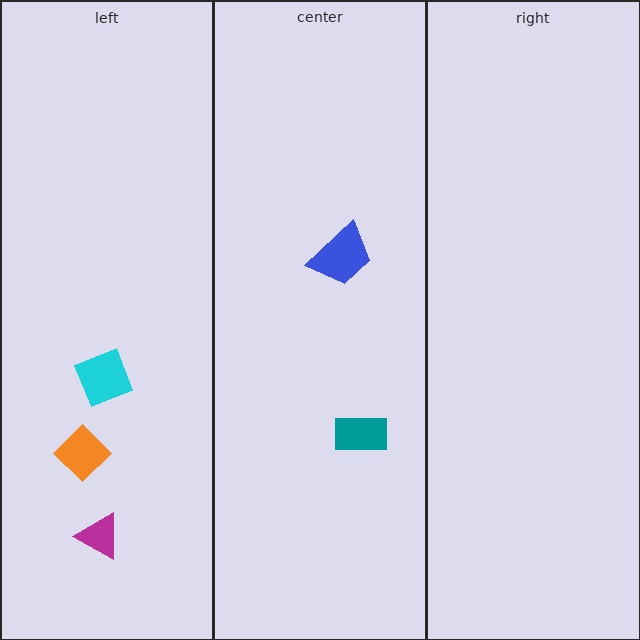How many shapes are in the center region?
2.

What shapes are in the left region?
The magenta triangle, the orange diamond, the cyan square.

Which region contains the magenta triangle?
The left region.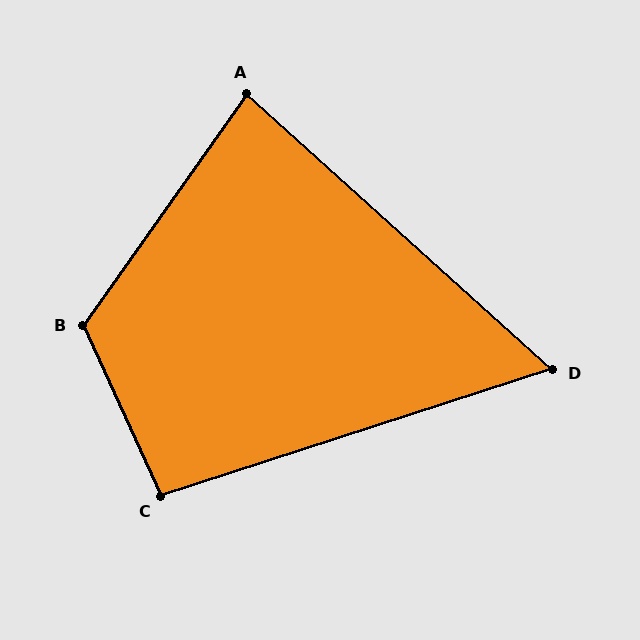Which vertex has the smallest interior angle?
D, at approximately 60 degrees.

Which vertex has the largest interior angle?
B, at approximately 120 degrees.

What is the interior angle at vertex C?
Approximately 97 degrees (obtuse).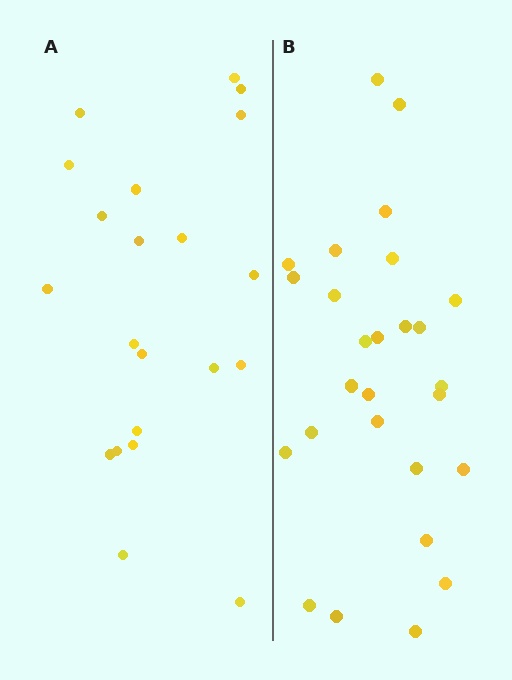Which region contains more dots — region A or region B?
Region B (the right region) has more dots.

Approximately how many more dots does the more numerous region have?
Region B has about 6 more dots than region A.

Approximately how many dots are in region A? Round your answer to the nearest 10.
About 20 dots. (The exact count is 21, which rounds to 20.)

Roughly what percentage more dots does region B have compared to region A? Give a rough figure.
About 30% more.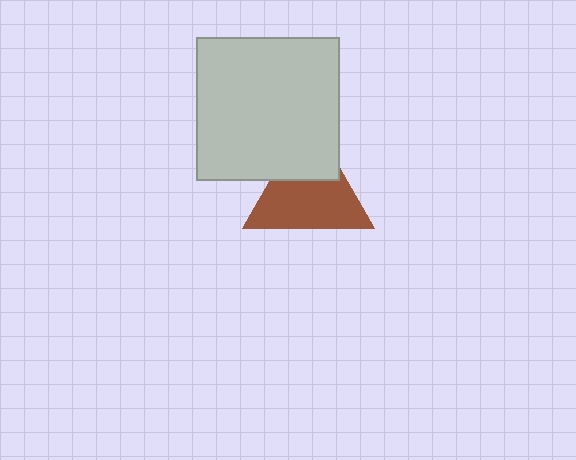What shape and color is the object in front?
The object in front is a light gray square.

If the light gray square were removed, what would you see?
You would see the complete brown triangle.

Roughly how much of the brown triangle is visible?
Most of it is visible (roughly 66%).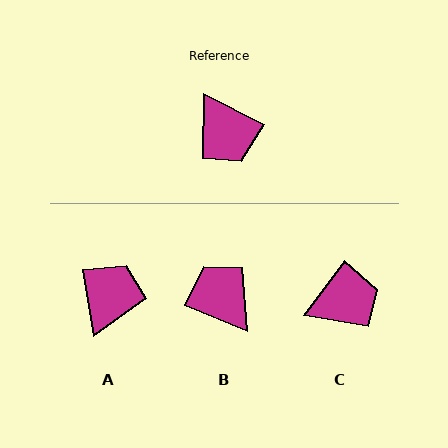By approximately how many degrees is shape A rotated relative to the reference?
Approximately 126 degrees counter-clockwise.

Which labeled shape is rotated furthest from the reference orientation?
B, about 176 degrees away.